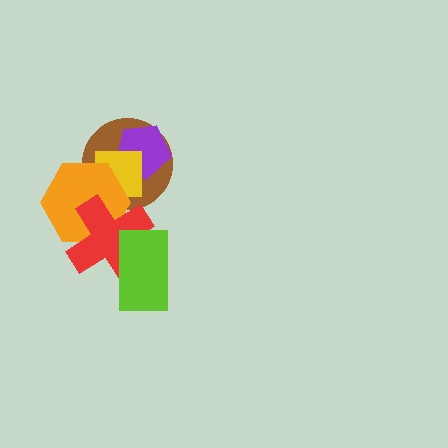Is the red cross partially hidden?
Yes, it is partially covered by another shape.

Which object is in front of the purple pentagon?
The yellow square is in front of the purple pentagon.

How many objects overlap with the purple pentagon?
2 objects overlap with the purple pentagon.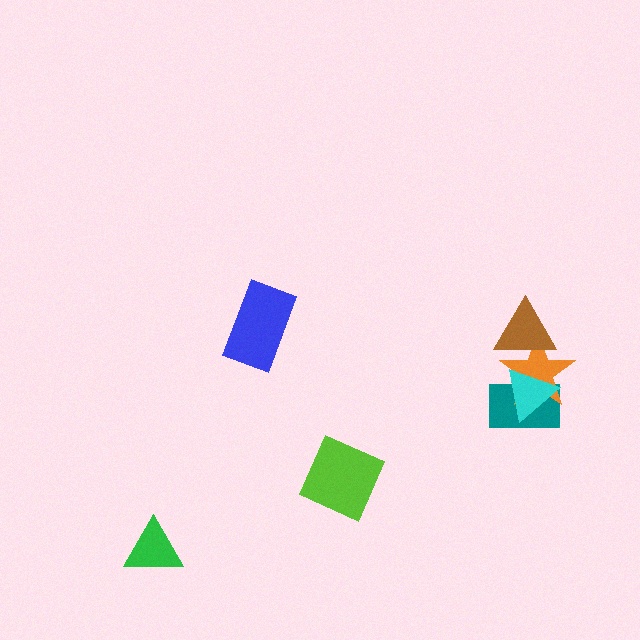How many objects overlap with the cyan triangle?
2 objects overlap with the cyan triangle.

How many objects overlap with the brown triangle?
1 object overlaps with the brown triangle.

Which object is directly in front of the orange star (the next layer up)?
The cyan triangle is directly in front of the orange star.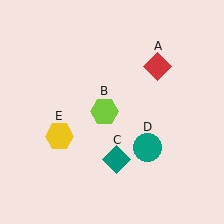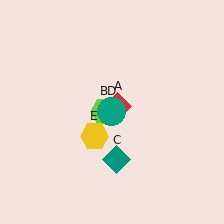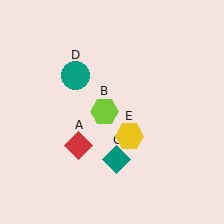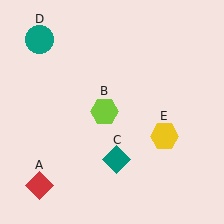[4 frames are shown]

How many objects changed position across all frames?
3 objects changed position: red diamond (object A), teal circle (object D), yellow hexagon (object E).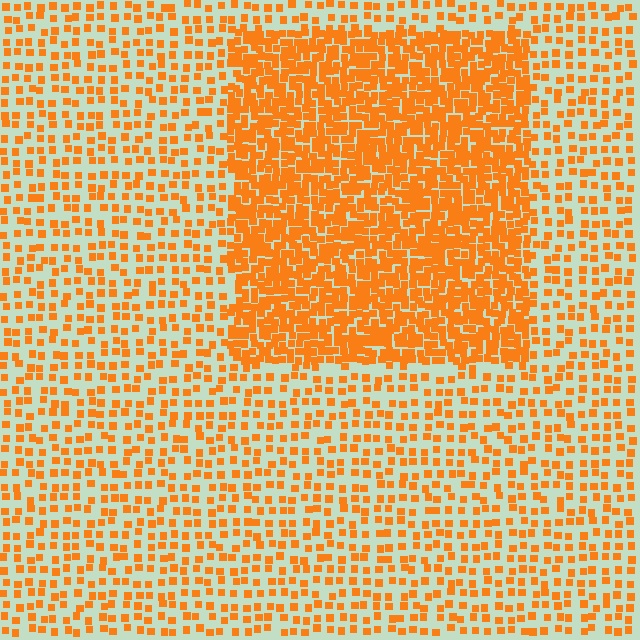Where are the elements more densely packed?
The elements are more densely packed inside the rectangle boundary.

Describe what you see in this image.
The image contains small orange elements arranged at two different densities. A rectangle-shaped region is visible where the elements are more densely packed than the surrounding area.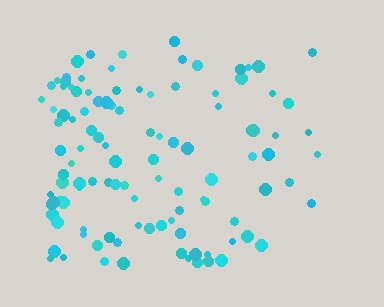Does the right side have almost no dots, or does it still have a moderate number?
Still a moderate number, just noticeably fewer than the left.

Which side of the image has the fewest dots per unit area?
The right.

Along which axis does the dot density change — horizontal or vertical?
Horizontal.